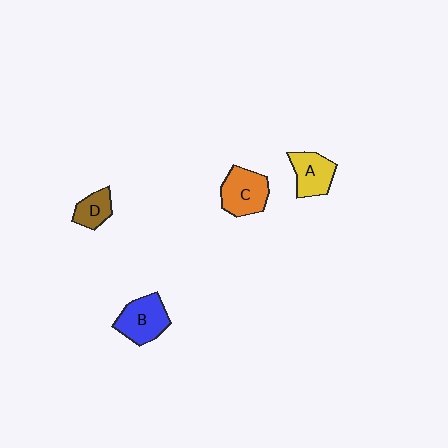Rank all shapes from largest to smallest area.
From largest to smallest: C (orange), B (blue), A (yellow), D (brown).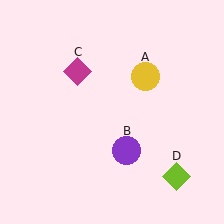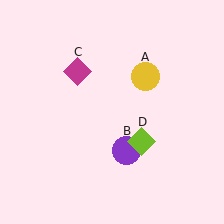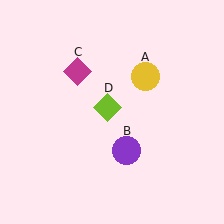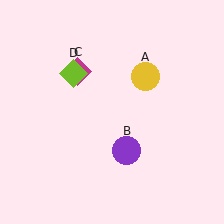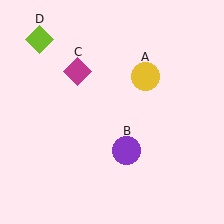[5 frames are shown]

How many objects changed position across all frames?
1 object changed position: lime diamond (object D).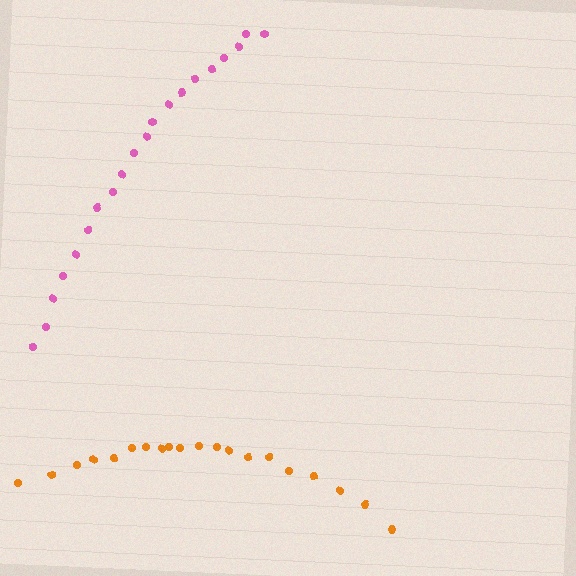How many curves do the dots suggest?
There are 2 distinct paths.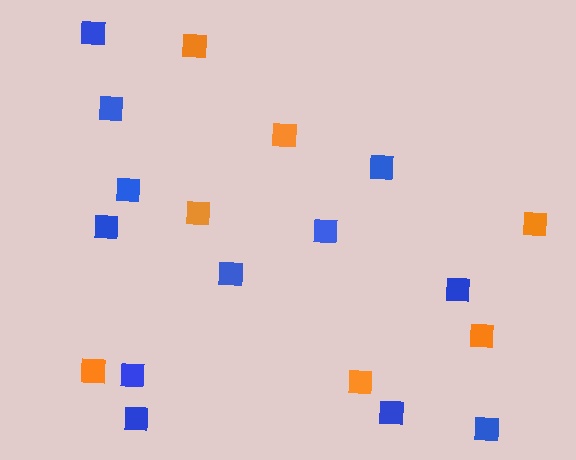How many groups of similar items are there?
There are 2 groups: one group of orange squares (7) and one group of blue squares (12).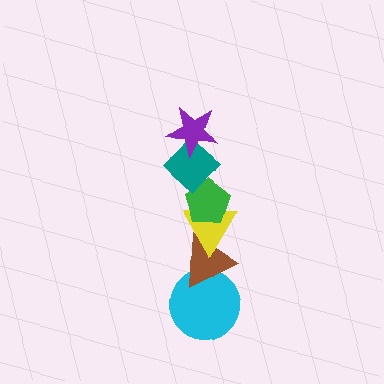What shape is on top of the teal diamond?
The purple star is on top of the teal diamond.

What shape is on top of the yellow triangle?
The green pentagon is on top of the yellow triangle.